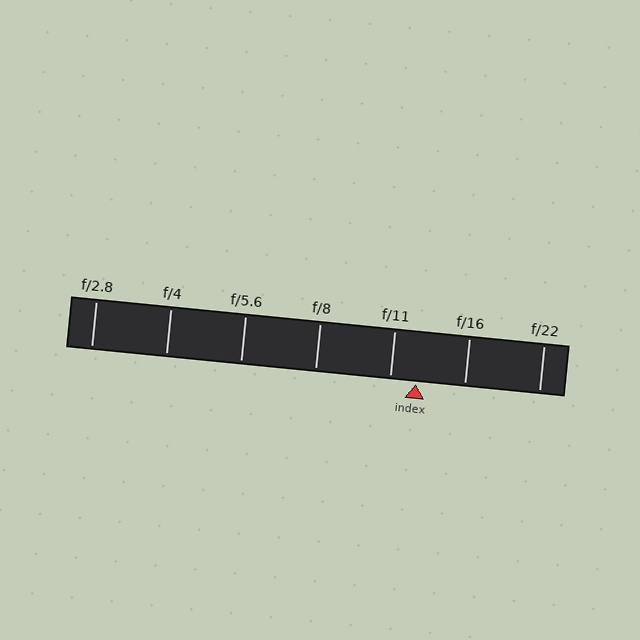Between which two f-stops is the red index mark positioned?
The index mark is between f/11 and f/16.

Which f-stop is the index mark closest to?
The index mark is closest to f/11.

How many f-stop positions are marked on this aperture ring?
There are 7 f-stop positions marked.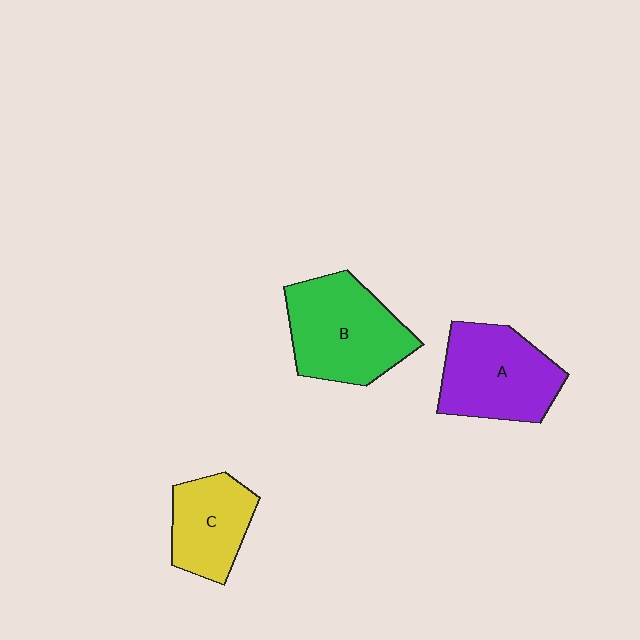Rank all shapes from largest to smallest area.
From largest to smallest: B (green), A (purple), C (yellow).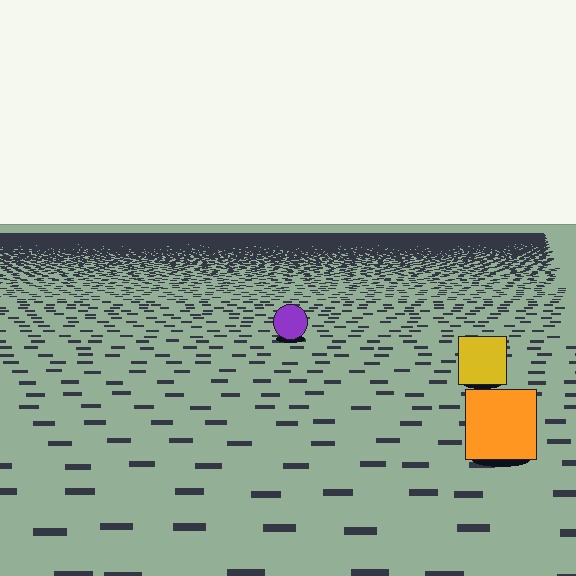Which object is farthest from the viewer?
The purple circle is farthest from the viewer. It appears smaller and the ground texture around it is denser.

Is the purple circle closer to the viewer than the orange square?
No. The orange square is closer — you can tell from the texture gradient: the ground texture is coarser near it.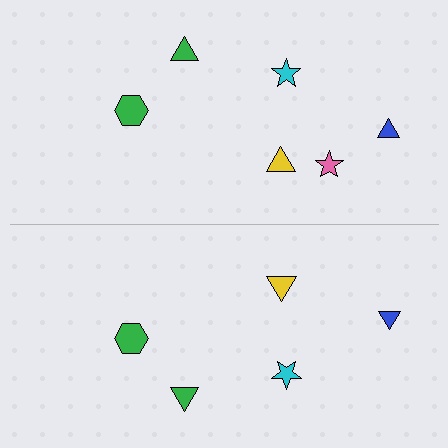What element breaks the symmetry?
A pink star is missing from the bottom side.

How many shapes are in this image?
There are 11 shapes in this image.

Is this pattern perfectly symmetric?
No, the pattern is not perfectly symmetric. A pink star is missing from the bottom side.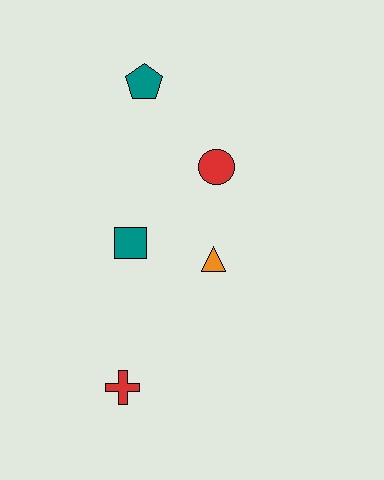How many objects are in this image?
There are 5 objects.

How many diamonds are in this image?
There are no diamonds.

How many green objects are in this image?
There are no green objects.